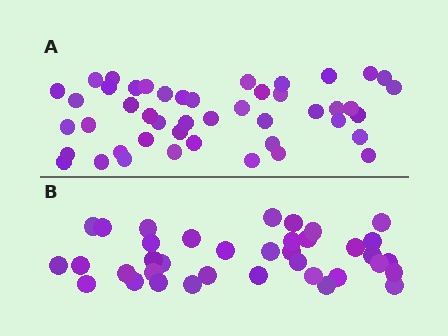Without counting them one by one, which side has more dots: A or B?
Region A (the top region) has more dots.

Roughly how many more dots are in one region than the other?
Region A has roughly 8 or so more dots than region B.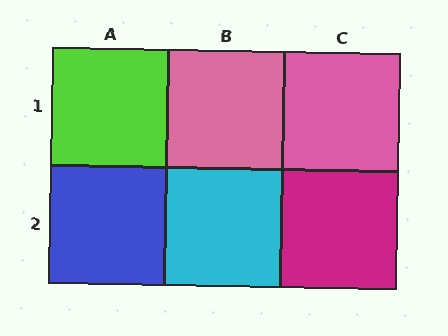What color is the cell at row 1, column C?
Pink.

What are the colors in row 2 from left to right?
Blue, cyan, magenta.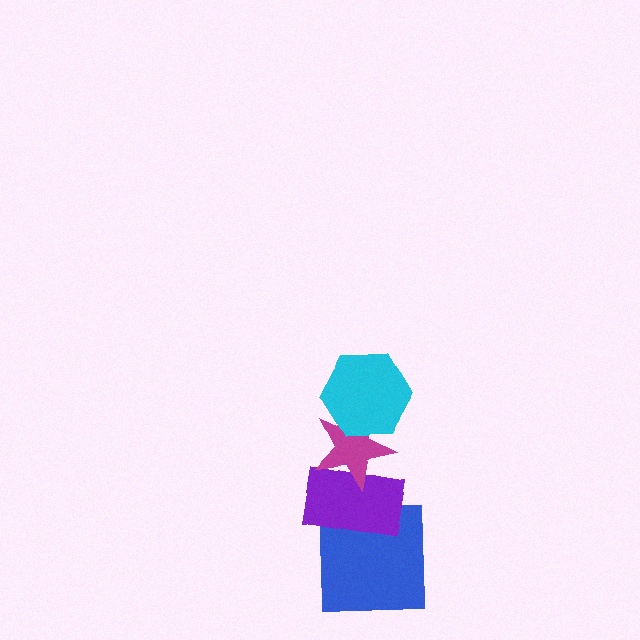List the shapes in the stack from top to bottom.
From top to bottom: the cyan hexagon, the magenta star, the purple rectangle, the blue square.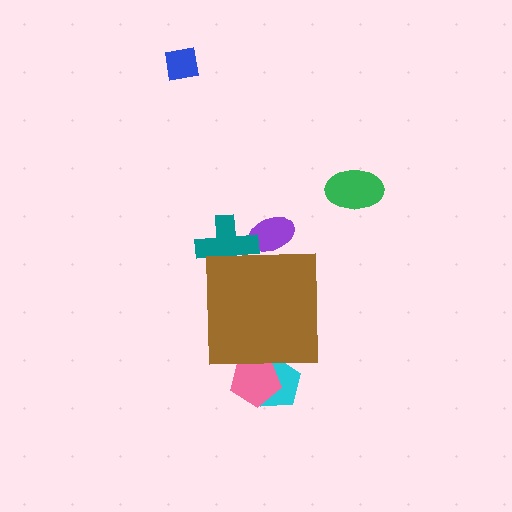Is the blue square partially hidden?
No, the blue square is fully visible.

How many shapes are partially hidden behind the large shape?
4 shapes are partially hidden.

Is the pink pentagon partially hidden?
Yes, the pink pentagon is partially hidden behind the brown square.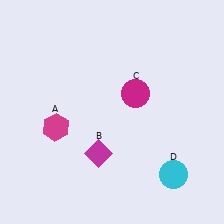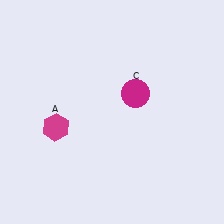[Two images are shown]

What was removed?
The magenta diamond (B), the cyan circle (D) were removed in Image 2.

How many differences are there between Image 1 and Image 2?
There are 2 differences between the two images.